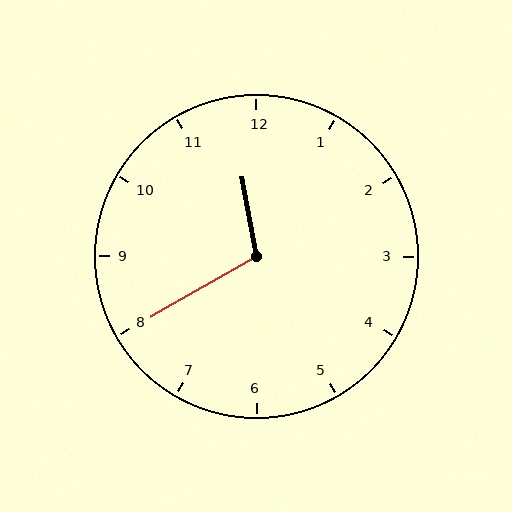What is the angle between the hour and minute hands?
Approximately 110 degrees.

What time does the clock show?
11:40.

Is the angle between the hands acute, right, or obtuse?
It is obtuse.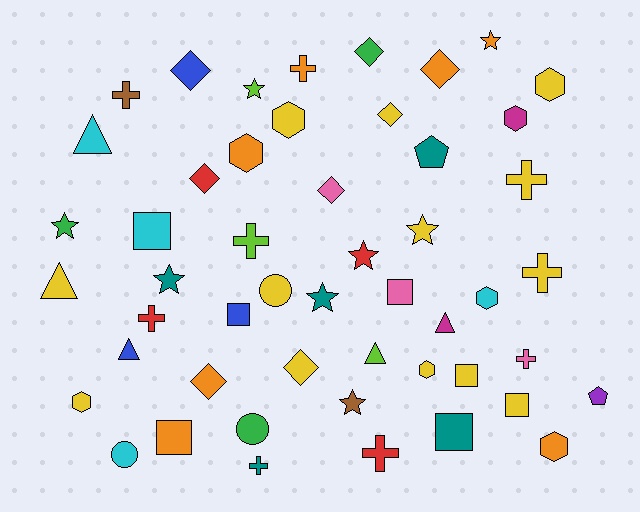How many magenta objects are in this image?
There are 2 magenta objects.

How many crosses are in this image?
There are 9 crosses.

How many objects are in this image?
There are 50 objects.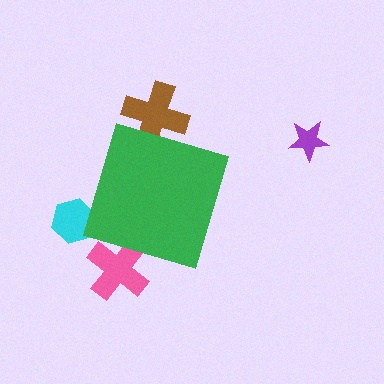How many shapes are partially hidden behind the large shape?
3 shapes are partially hidden.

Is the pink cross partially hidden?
Yes, the pink cross is partially hidden behind the green diamond.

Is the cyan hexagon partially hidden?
Yes, the cyan hexagon is partially hidden behind the green diamond.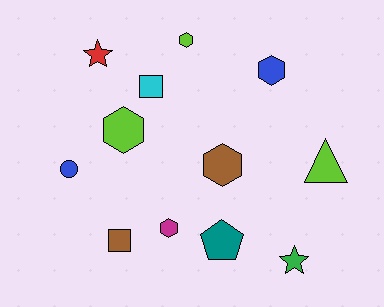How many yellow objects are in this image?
There are no yellow objects.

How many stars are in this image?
There are 2 stars.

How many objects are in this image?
There are 12 objects.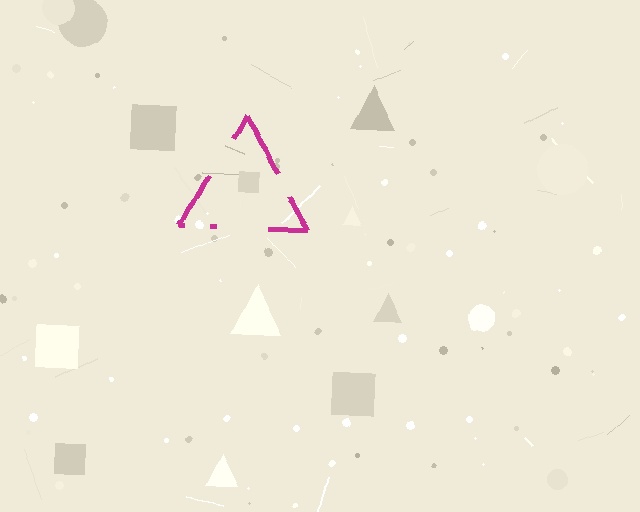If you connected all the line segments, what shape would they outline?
They would outline a triangle.